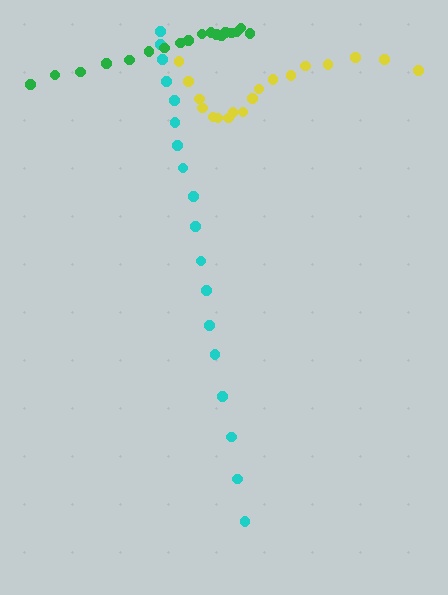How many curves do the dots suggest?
There are 3 distinct paths.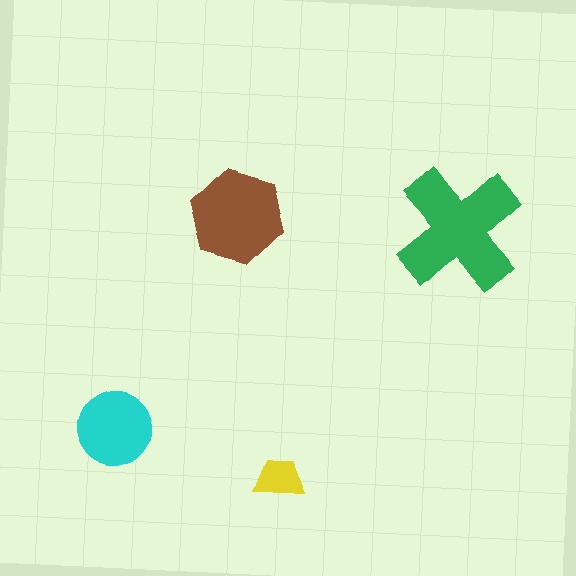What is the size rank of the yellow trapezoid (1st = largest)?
4th.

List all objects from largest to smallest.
The green cross, the brown hexagon, the cyan circle, the yellow trapezoid.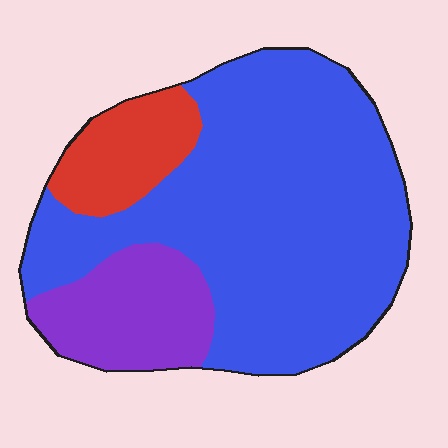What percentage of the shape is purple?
Purple takes up about one sixth (1/6) of the shape.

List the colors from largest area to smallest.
From largest to smallest: blue, purple, red.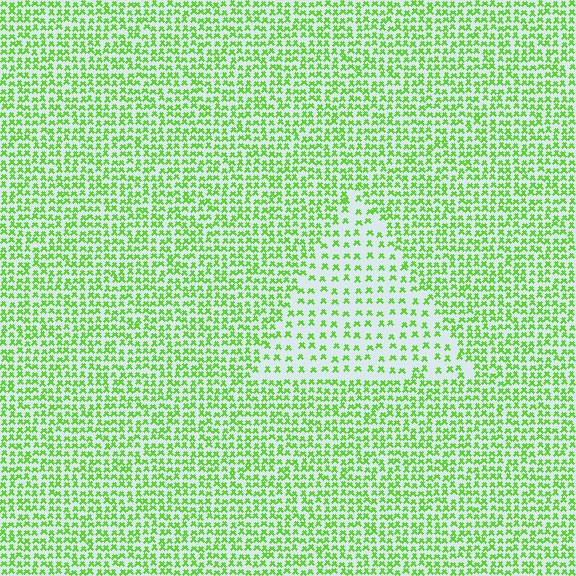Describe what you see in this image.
The image contains small lime elements arranged at two different densities. A triangle-shaped region is visible where the elements are less densely packed than the surrounding area.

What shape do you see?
I see a triangle.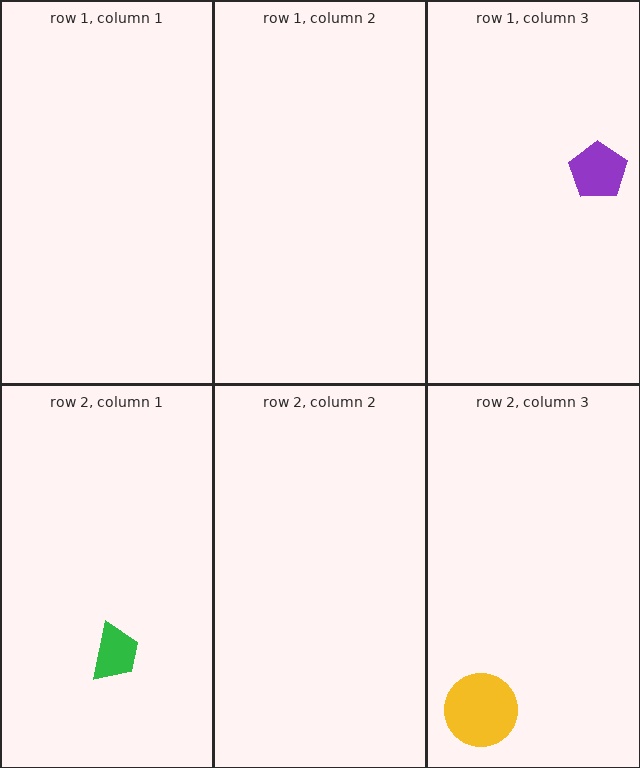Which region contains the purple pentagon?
The row 1, column 3 region.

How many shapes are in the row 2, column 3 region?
1.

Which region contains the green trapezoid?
The row 2, column 1 region.